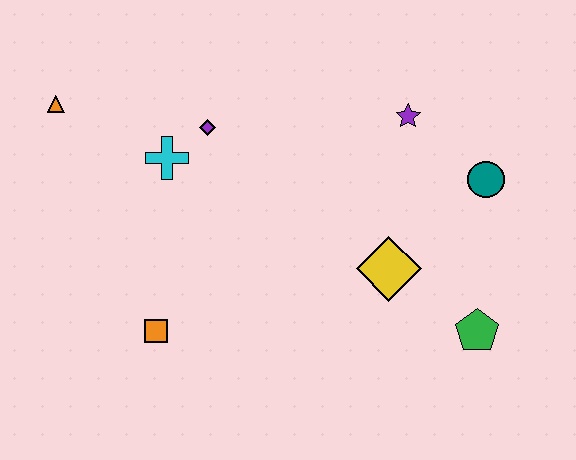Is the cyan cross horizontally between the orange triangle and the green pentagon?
Yes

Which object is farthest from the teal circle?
The orange triangle is farthest from the teal circle.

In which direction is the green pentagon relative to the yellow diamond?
The green pentagon is to the right of the yellow diamond.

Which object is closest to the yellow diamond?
The green pentagon is closest to the yellow diamond.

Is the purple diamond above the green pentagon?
Yes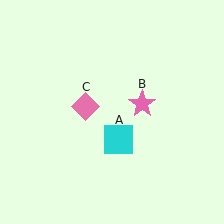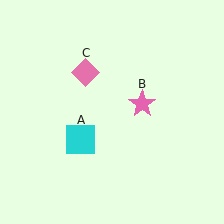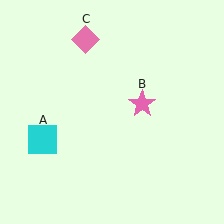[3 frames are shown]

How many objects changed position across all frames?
2 objects changed position: cyan square (object A), pink diamond (object C).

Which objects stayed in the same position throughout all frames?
Pink star (object B) remained stationary.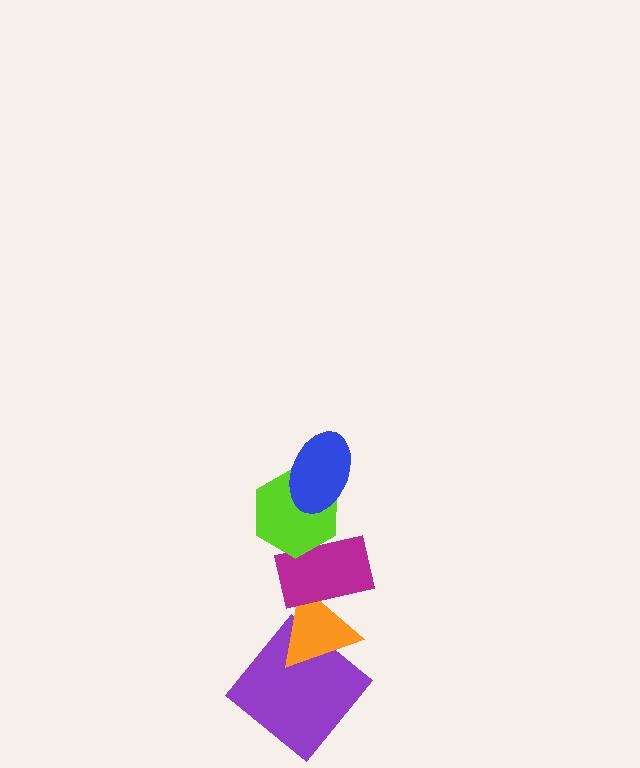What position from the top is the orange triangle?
The orange triangle is 4th from the top.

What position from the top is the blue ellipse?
The blue ellipse is 1st from the top.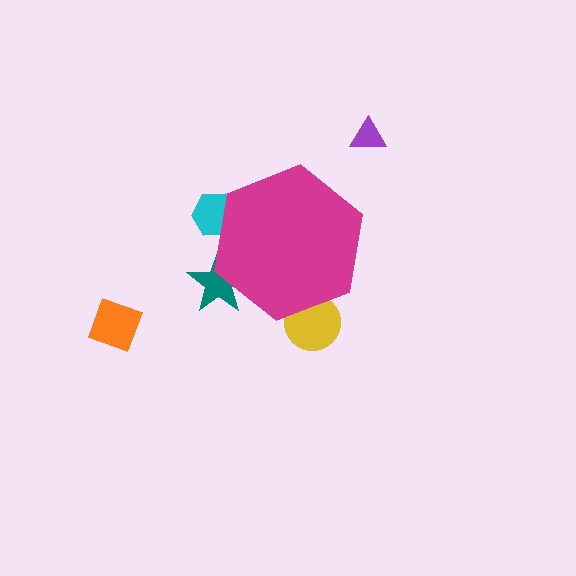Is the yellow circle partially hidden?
Yes, the yellow circle is partially hidden behind the magenta hexagon.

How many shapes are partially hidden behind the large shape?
3 shapes are partially hidden.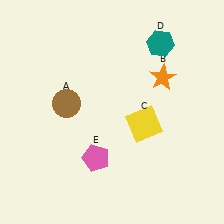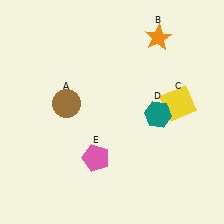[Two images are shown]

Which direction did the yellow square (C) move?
The yellow square (C) moved right.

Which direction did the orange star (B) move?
The orange star (B) moved up.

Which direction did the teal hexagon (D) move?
The teal hexagon (D) moved down.